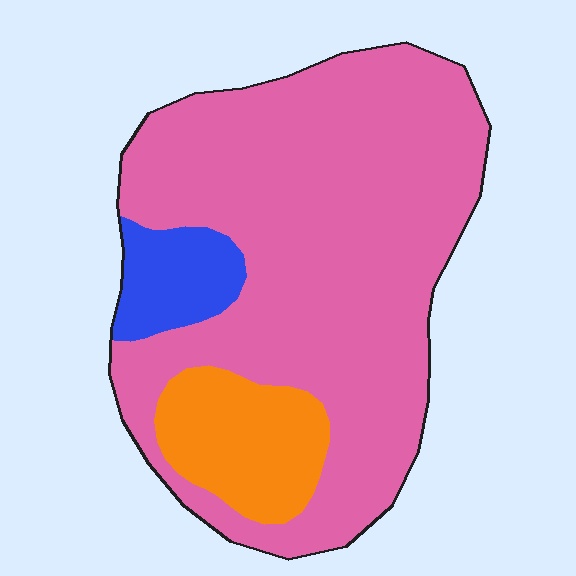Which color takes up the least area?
Blue, at roughly 10%.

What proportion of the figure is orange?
Orange covers around 15% of the figure.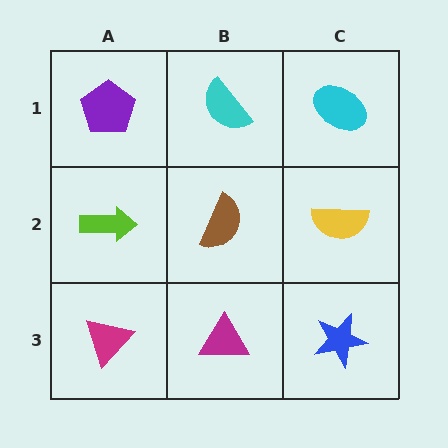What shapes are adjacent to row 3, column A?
A lime arrow (row 2, column A), a magenta triangle (row 3, column B).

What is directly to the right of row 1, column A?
A cyan semicircle.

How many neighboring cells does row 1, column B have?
3.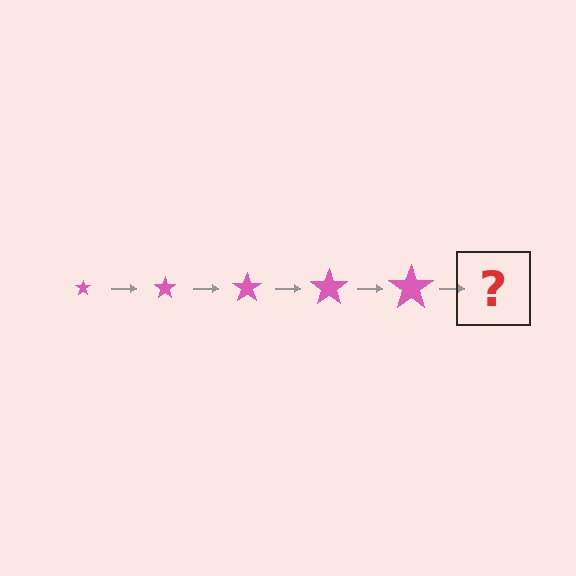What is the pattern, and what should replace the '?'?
The pattern is that the star gets progressively larger each step. The '?' should be a pink star, larger than the previous one.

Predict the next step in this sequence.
The next step is a pink star, larger than the previous one.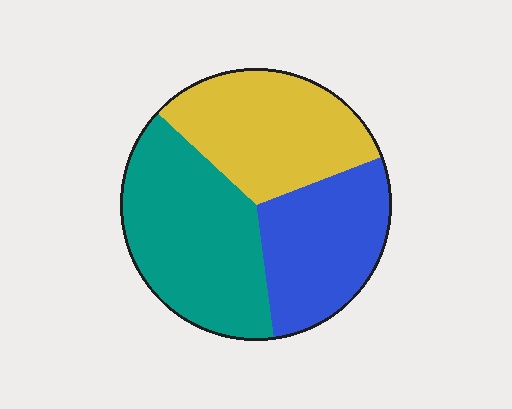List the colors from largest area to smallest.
From largest to smallest: teal, yellow, blue.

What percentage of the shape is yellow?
Yellow covers about 30% of the shape.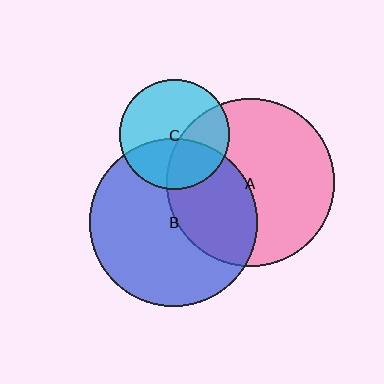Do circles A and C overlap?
Yes.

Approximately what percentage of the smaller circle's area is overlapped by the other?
Approximately 35%.